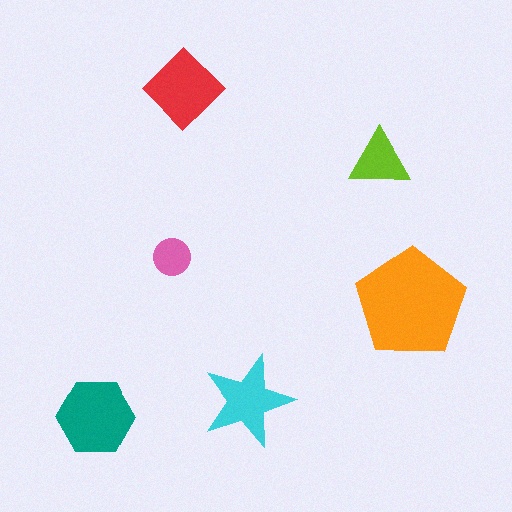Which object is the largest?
The orange pentagon.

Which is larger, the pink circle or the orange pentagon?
The orange pentagon.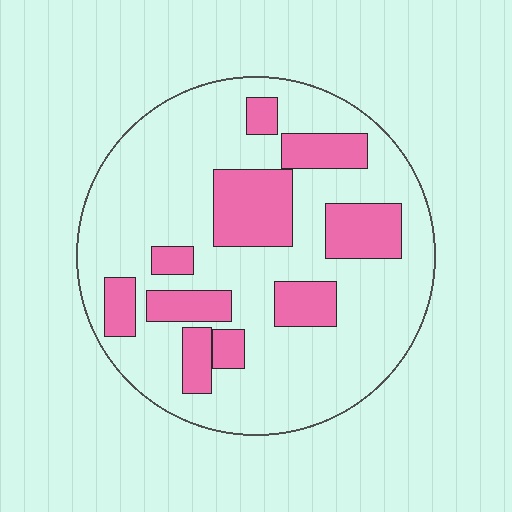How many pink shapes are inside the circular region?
10.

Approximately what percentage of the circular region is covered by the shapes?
Approximately 25%.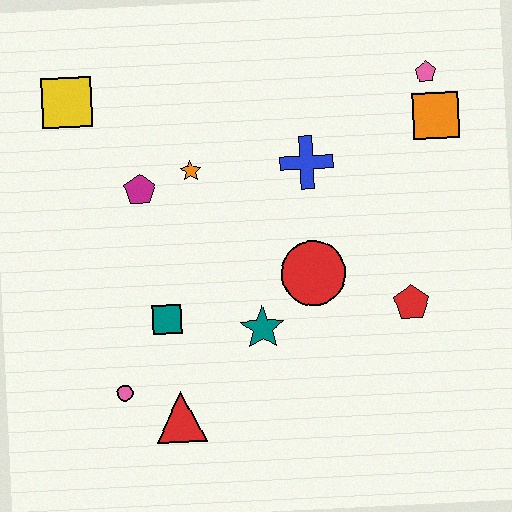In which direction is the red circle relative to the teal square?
The red circle is to the right of the teal square.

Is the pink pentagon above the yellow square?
Yes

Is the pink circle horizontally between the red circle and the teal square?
No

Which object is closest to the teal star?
The red circle is closest to the teal star.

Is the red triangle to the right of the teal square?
Yes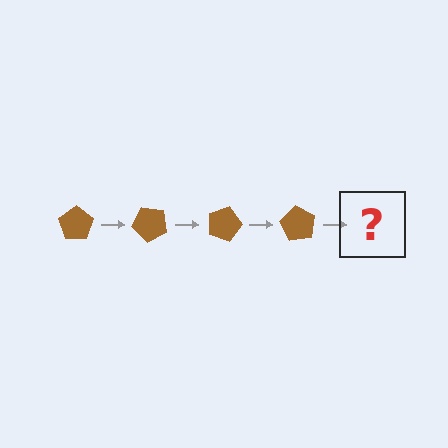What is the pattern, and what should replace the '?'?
The pattern is that the pentagon rotates 45 degrees each step. The '?' should be a brown pentagon rotated 180 degrees.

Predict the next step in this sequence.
The next step is a brown pentagon rotated 180 degrees.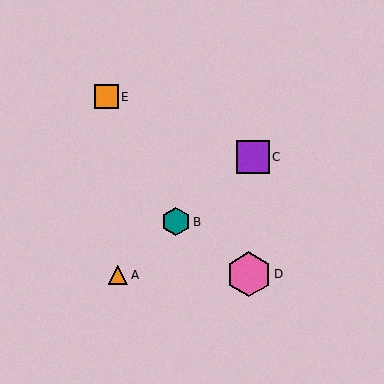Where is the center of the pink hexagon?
The center of the pink hexagon is at (249, 274).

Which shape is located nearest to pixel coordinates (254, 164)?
The purple square (labeled C) at (253, 157) is nearest to that location.